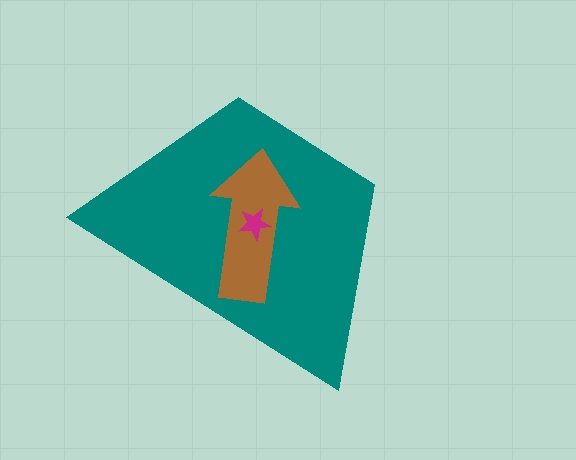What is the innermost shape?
The magenta star.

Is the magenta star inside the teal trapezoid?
Yes.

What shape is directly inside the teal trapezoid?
The brown arrow.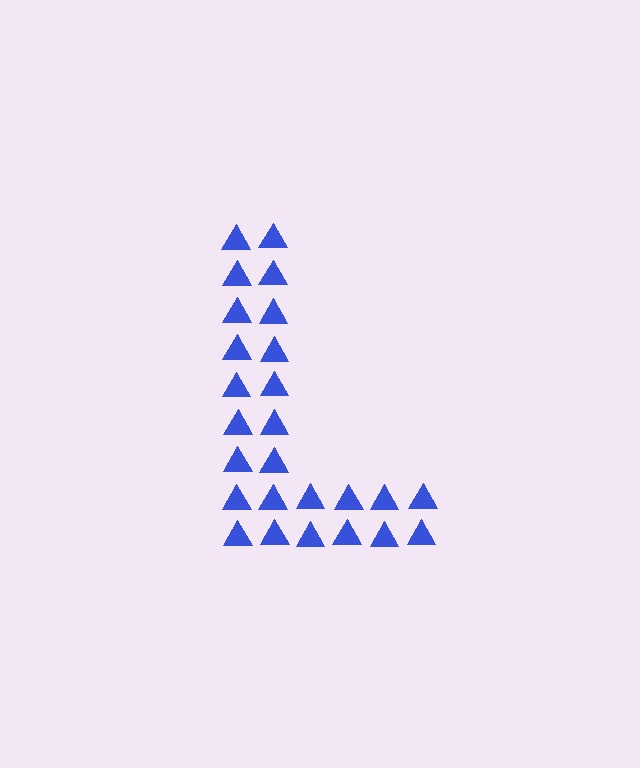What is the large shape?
The large shape is the letter L.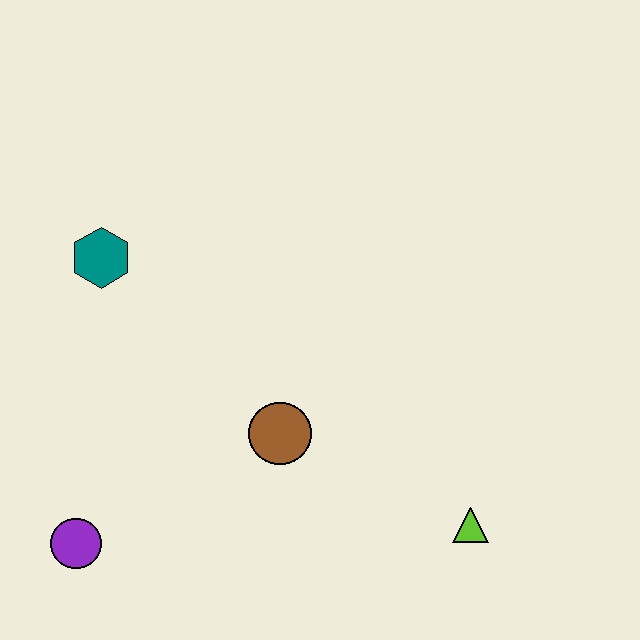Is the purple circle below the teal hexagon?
Yes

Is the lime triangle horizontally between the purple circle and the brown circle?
No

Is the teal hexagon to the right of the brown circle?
No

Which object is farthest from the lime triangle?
The teal hexagon is farthest from the lime triangle.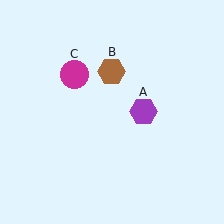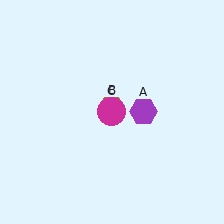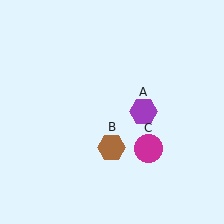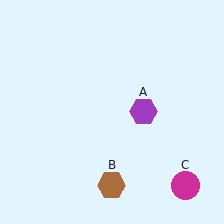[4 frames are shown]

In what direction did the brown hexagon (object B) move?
The brown hexagon (object B) moved down.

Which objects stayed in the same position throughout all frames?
Purple hexagon (object A) remained stationary.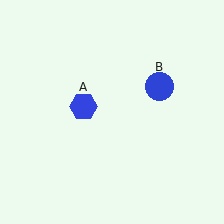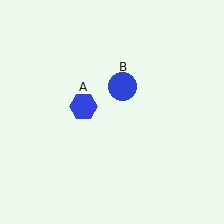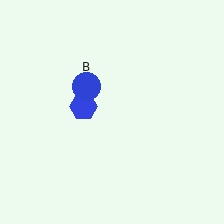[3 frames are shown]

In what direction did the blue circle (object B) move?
The blue circle (object B) moved left.